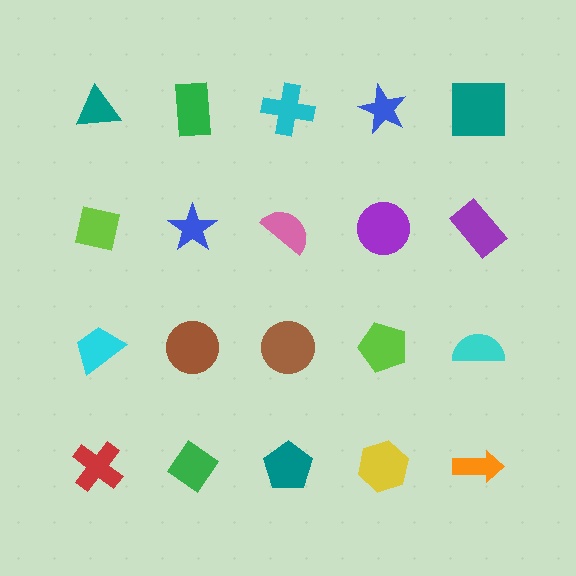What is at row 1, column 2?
A green rectangle.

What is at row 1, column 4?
A blue star.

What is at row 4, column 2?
A green diamond.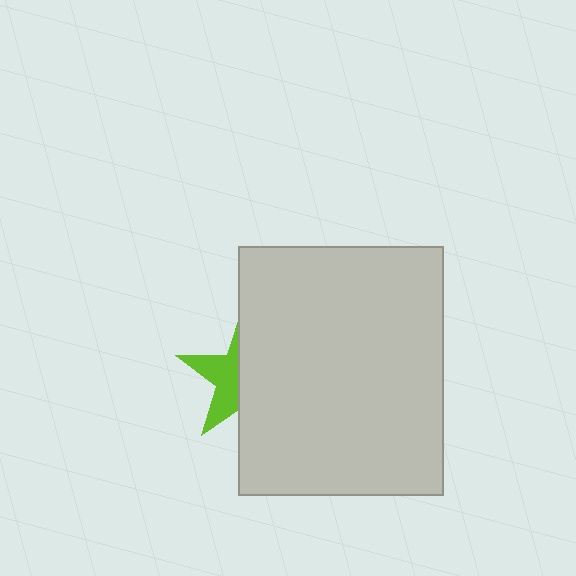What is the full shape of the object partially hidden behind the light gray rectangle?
The partially hidden object is a lime star.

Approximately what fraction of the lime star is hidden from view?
Roughly 60% of the lime star is hidden behind the light gray rectangle.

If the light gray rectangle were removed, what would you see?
You would see the complete lime star.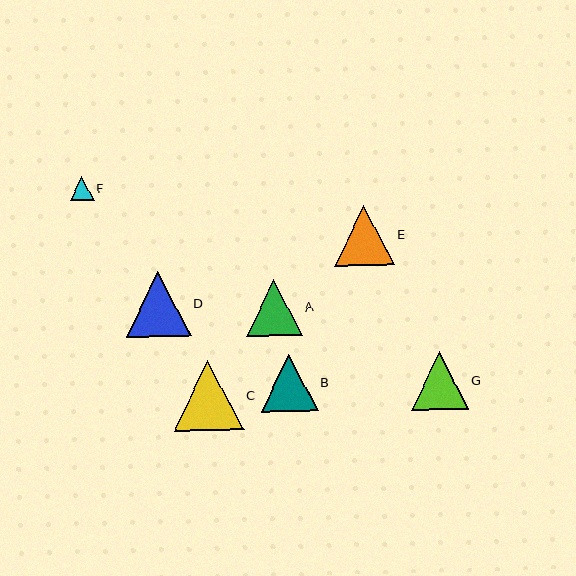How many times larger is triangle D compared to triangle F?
Triangle D is approximately 2.7 times the size of triangle F.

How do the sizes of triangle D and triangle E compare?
Triangle D and triangle E are approximately the same size.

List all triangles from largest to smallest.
From largest to smallest: C, D, E, G, B, A, F.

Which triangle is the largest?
Triangle C is the largest with a size of approximately 70 pixels.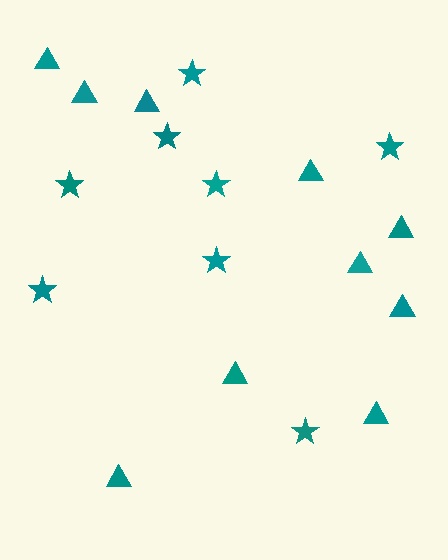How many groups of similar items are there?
There are 2 groups: one group of stars (8) and one group of triangles (10).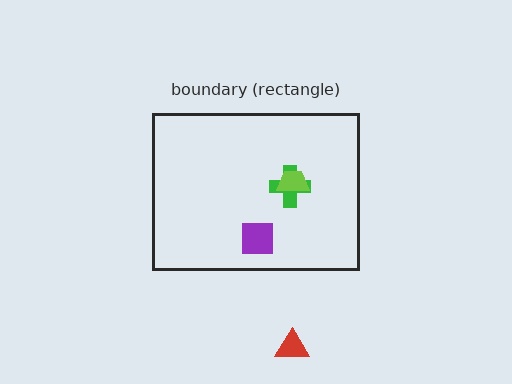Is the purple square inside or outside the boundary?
Inside.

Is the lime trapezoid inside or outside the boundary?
Inside.